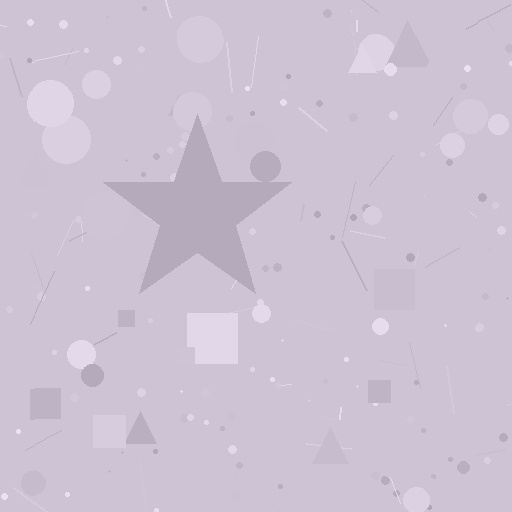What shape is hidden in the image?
A star is hidden in the image.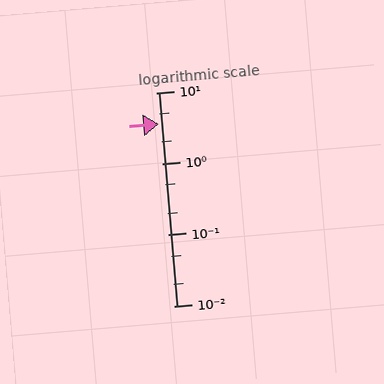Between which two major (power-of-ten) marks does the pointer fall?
The pointer is between 1 and 10.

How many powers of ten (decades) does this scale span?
The scale spans 3 decades, from 0.01 to 10.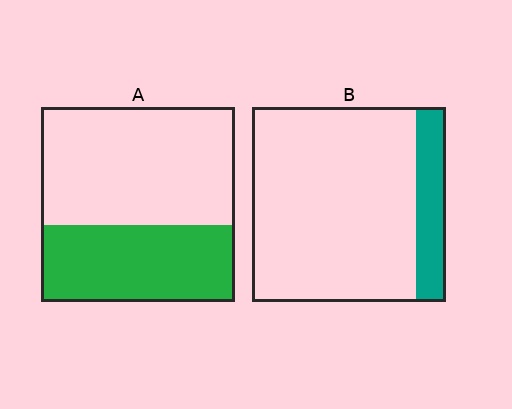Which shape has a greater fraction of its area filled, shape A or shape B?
Shape A.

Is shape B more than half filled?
No.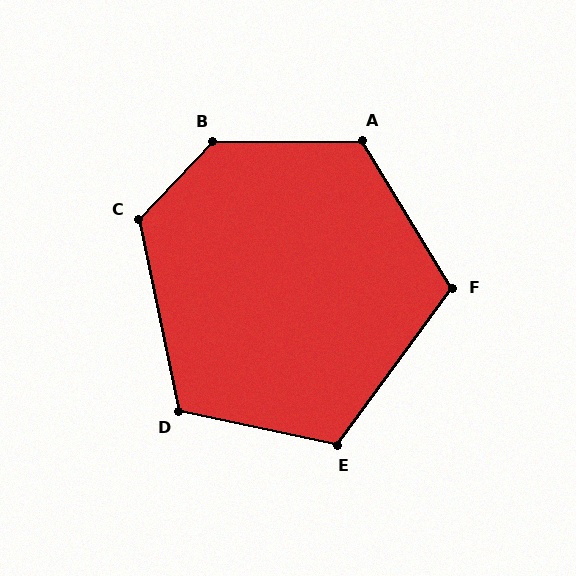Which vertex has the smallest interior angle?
F, at approximately 112 degrees.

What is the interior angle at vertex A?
Approximately 121 degrees (obtuse).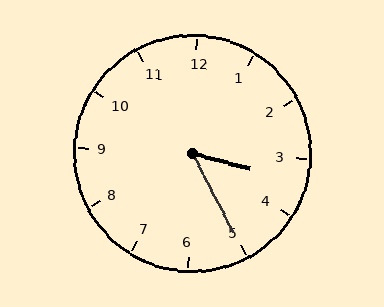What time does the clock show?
3:25.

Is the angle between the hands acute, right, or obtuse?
It is acute.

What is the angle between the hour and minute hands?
Approximately 48 degrees.